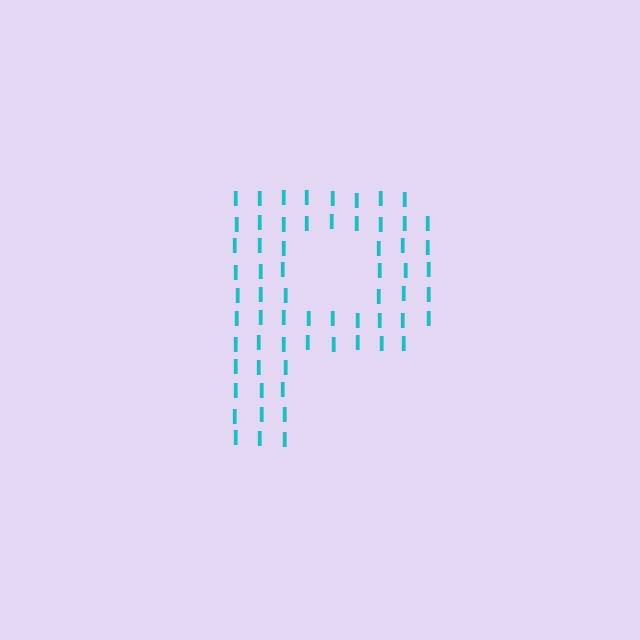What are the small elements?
The small elements are letter I's.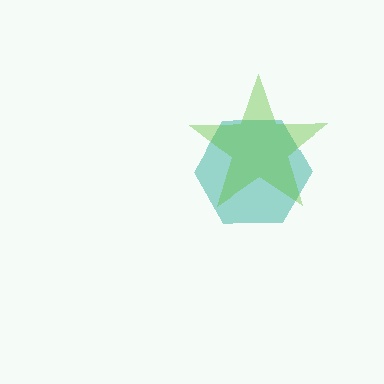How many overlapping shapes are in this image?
There are 2 overlapping shapes in the image.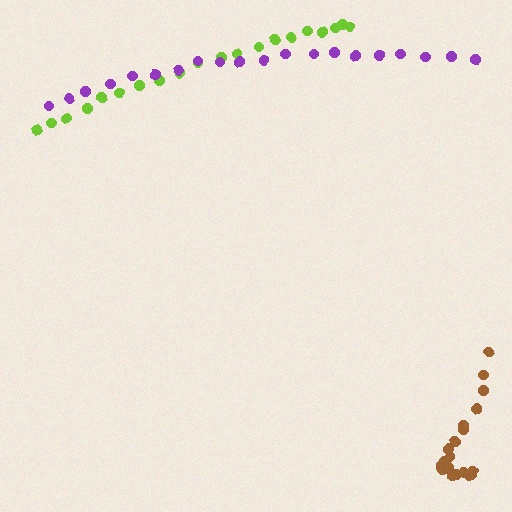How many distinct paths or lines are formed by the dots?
There are 3 distinct paths.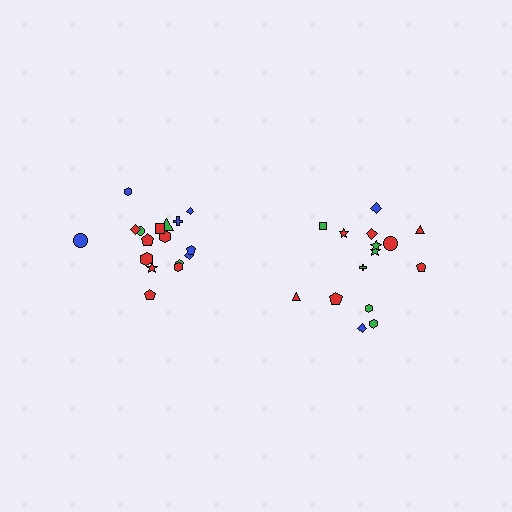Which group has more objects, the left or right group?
The left group.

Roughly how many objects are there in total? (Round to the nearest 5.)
Roughly 35 objects in total.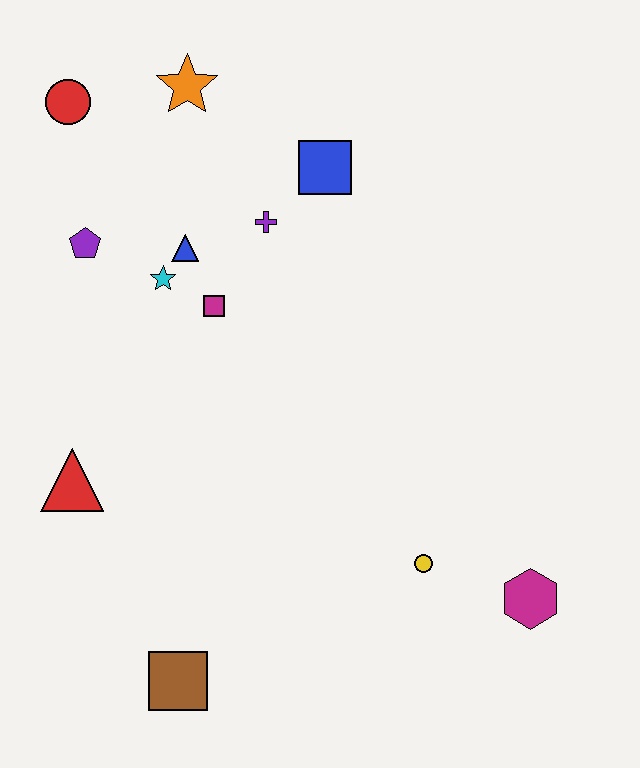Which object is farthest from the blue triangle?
The magenta hexagon is farthest from the blue triangle.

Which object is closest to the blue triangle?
The cyan star is closest to the blue triangle.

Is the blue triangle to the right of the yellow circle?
No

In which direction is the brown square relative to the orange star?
The brown square is below the orange star.